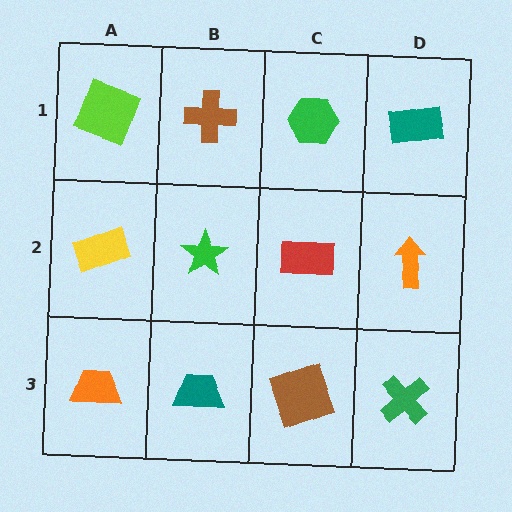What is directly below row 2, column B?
A teal trapezoid.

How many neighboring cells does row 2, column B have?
4.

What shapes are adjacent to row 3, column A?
A yellow rectangle (row 2, column A), a teal trapezoid (row 3, column B).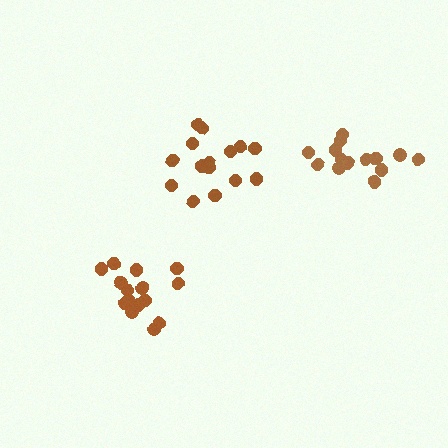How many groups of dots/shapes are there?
There are 3 groups.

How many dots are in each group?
Group 1: 14 dots, Group 2: 15 dots, Group 3: 15 dots (44 total).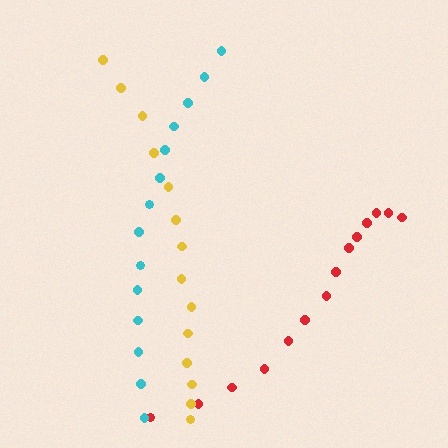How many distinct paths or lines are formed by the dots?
There are 3 distinct paths.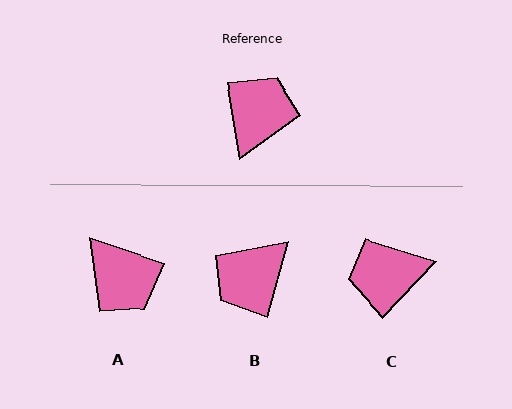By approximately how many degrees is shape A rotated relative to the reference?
Approximately 118 degrees clockwise.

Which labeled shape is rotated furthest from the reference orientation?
B, about 155 degrees away.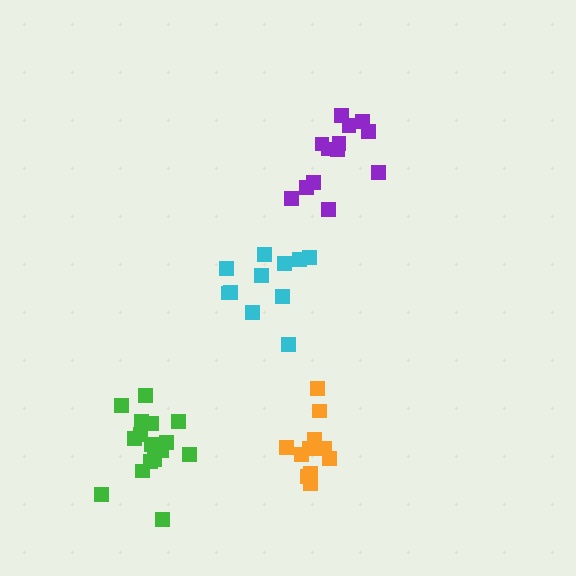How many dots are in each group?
Group 1: 13 dots, Group 2: 11 dots, Group 3: 16 dots, Group 4: 11 dots (51 total).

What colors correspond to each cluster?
The clusters are colored: purple, orange, green, cyan.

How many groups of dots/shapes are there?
There are 4 groups.